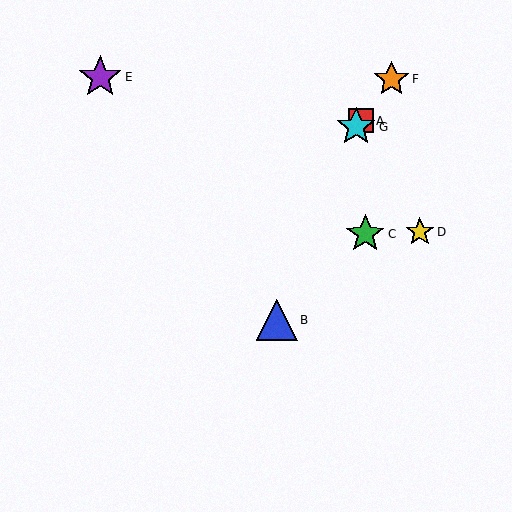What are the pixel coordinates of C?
Object C is at (365, 234).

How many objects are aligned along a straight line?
3 objects (A, F, G) are aligned along a straight line.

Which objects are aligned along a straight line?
Objects A, F, G are aligned along a straight line.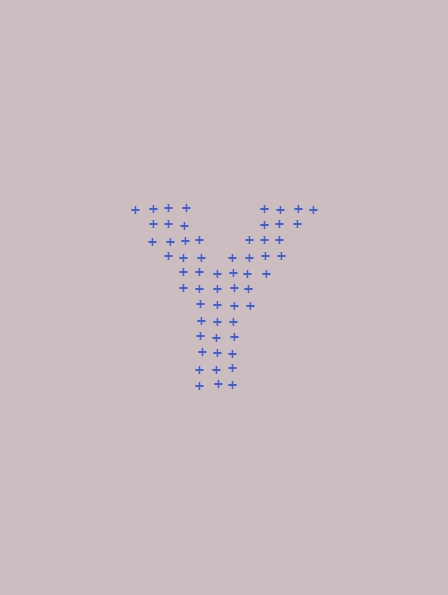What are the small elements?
The small elements are plus signs.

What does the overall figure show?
The overall figure shows the letter Y.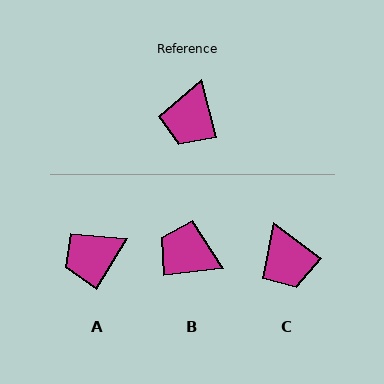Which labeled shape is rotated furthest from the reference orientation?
B, about 98 degrees away.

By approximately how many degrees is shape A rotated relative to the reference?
Approximately 45 degrees clockwise.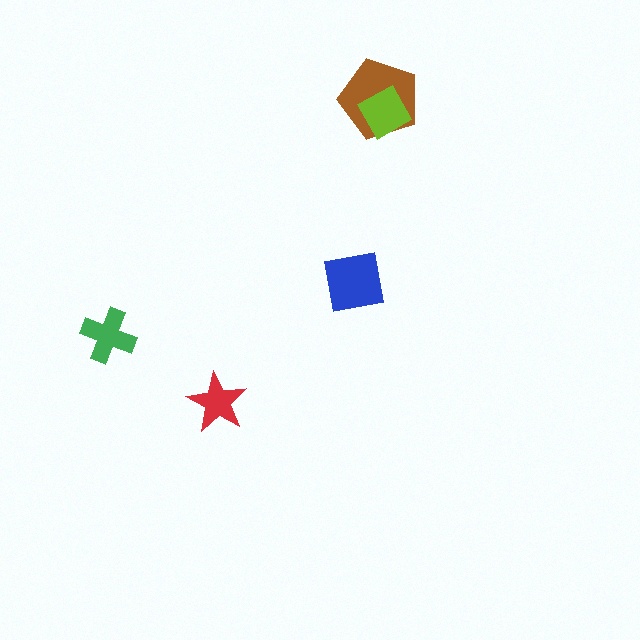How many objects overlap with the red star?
0 objects overlap with the red star.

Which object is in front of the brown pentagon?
The lime diamond is in front of the brown pentagon.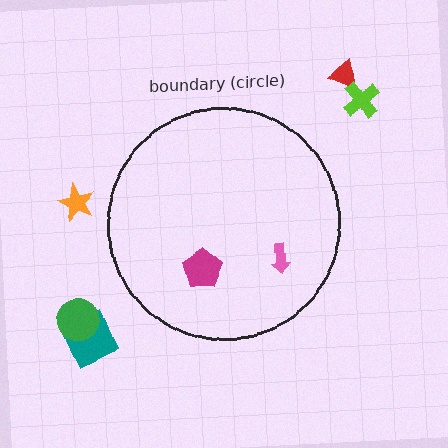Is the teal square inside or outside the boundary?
Outside.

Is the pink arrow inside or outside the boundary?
Inside.